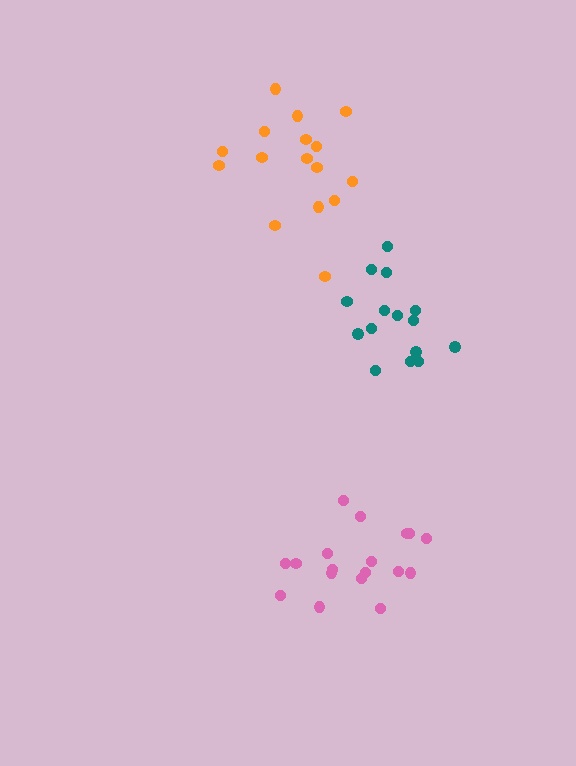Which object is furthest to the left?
The orange cluster is leftmost.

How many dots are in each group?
Group 1: 18 dots, Group 2: 16 dots, Group 3: 15 dots (49 total).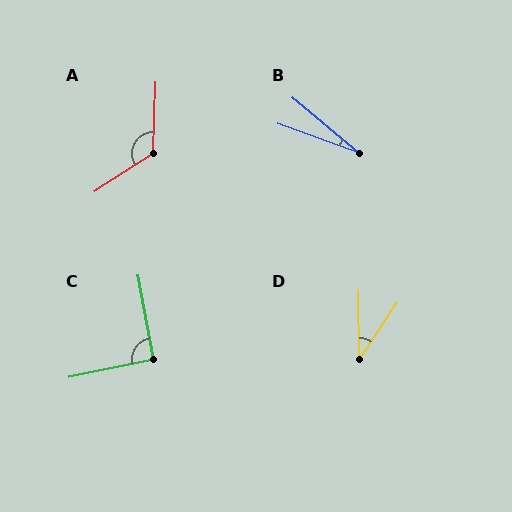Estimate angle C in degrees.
Approximately 91 degrees.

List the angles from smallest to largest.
B (20°), D (34°), C (91°), A (125°).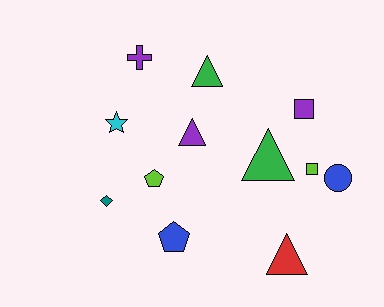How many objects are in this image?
There are 12 objects.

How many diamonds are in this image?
There is 1 diamond.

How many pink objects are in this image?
There are no pink objects.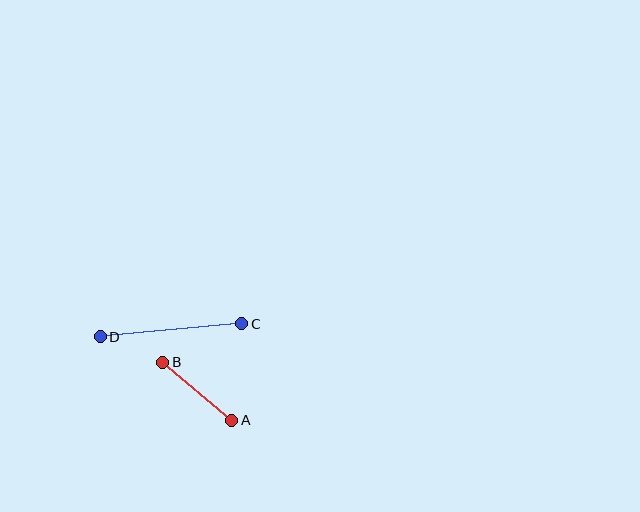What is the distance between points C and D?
The distance is approximately 142 pixels.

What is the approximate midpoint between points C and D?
The midpoint is at approximately (171, 330) pixels.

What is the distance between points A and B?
The distance is approximately 90 pixels.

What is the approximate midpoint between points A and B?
The midpoint is at approximately (197, 391) pixels.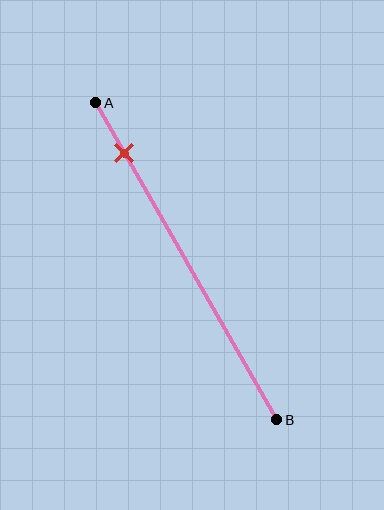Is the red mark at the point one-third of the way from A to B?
No, the mark is at about 15% from A, not at the 33% one-third point.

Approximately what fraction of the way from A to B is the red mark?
The red mark is approximately 15% of the way from A to B.